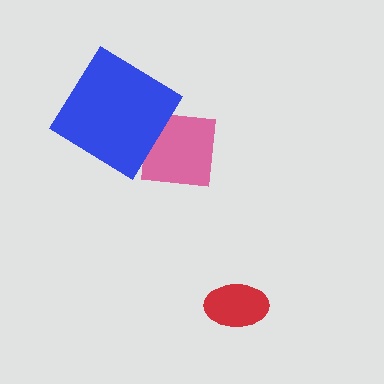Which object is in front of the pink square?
The blue diamond is in front of the pink square.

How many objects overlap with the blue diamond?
1 object overlaps with the blue diamond.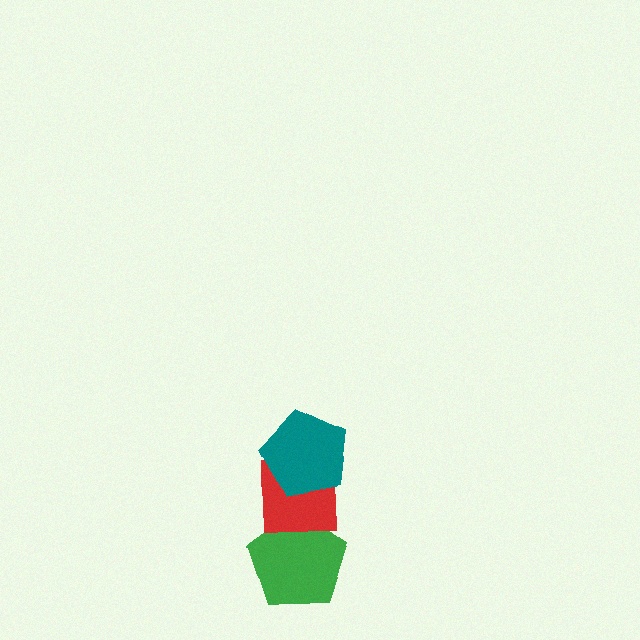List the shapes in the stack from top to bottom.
From top to bottom: the teal pentagon, the red square, the green pentagon.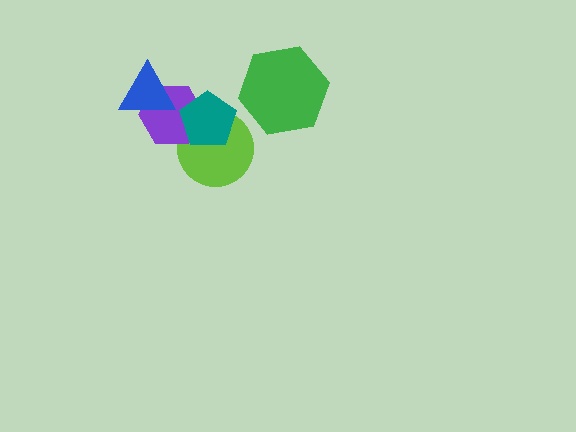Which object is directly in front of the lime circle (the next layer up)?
The purple hexagon is directly in front of the lime circle.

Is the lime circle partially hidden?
Yes, it is partially covered by another shape.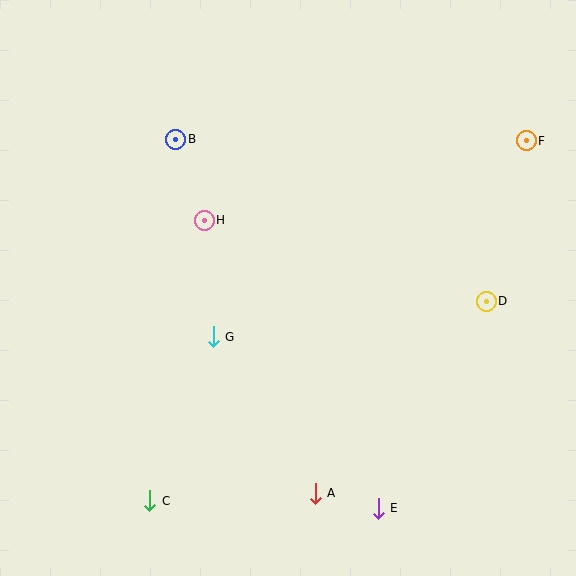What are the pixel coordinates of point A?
Point A is at (315, 493).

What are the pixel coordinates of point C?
Point C is at (150, 501).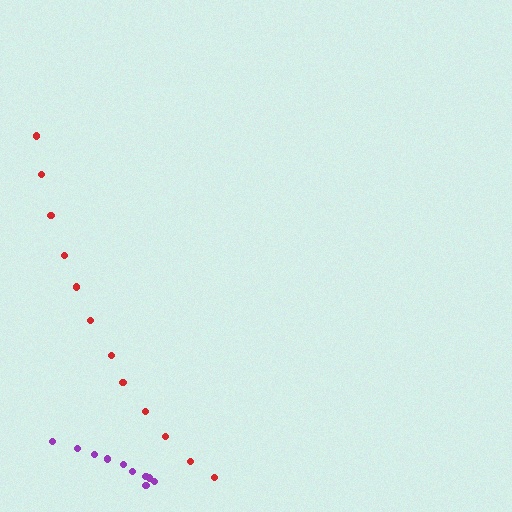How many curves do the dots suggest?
There are 2 distinct paths.